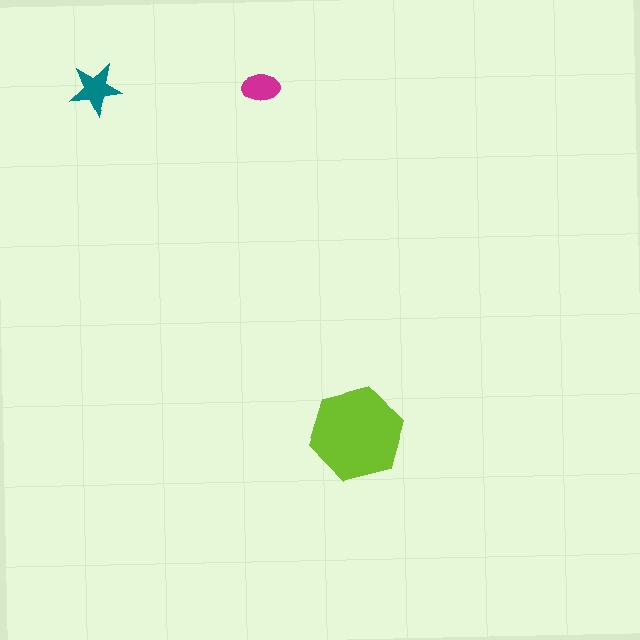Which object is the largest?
The lime hexagon.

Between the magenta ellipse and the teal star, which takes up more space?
The teal star.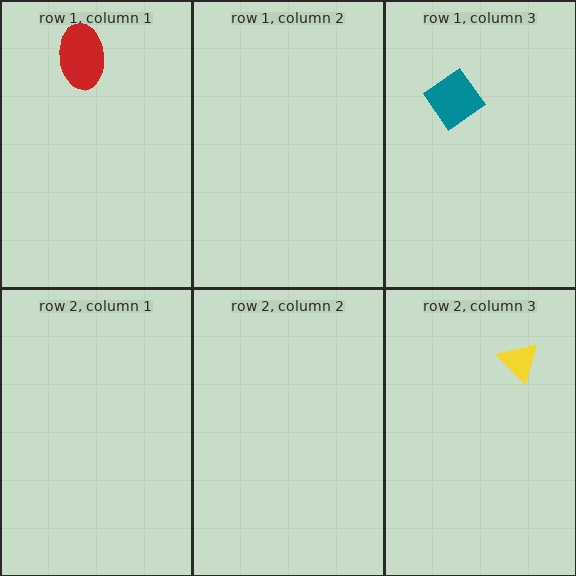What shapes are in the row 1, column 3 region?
The teal diamond.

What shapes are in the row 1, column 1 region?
The red ellipse.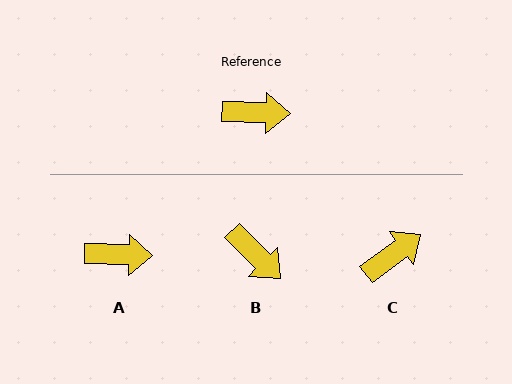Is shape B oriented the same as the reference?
No, it is off by about 44 degrees.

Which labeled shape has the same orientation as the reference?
A.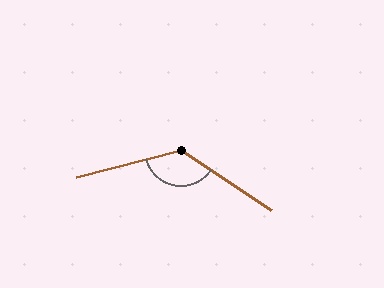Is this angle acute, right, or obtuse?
It is obtuse.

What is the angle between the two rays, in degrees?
Approximately 132 degrees.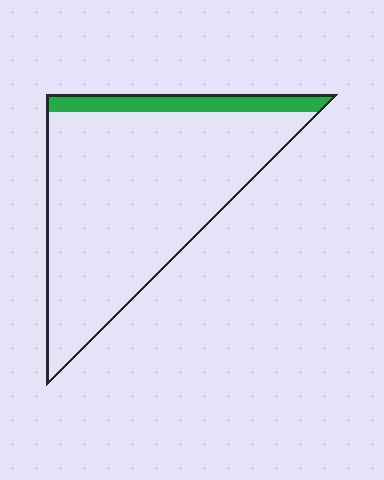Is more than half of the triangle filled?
No.